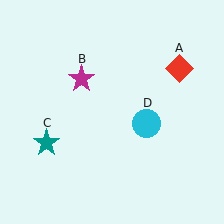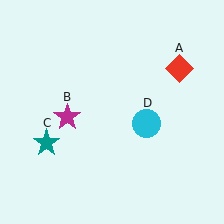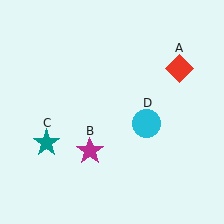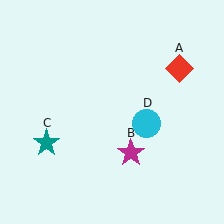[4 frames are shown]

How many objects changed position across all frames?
1 object changed position: magenta star (object B).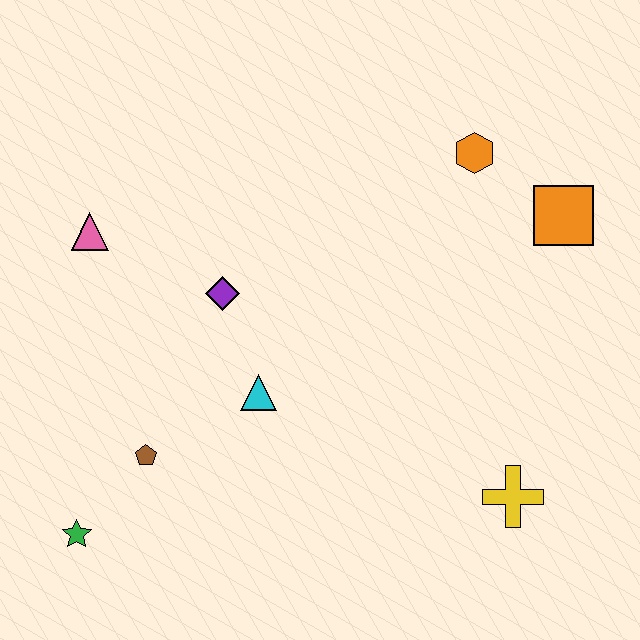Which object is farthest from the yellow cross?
The pink triangle is farthest from the yellow cross.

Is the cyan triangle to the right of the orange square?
No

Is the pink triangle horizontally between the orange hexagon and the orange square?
No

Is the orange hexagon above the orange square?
Yes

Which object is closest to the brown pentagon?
The green star is closest to the brown pentagon.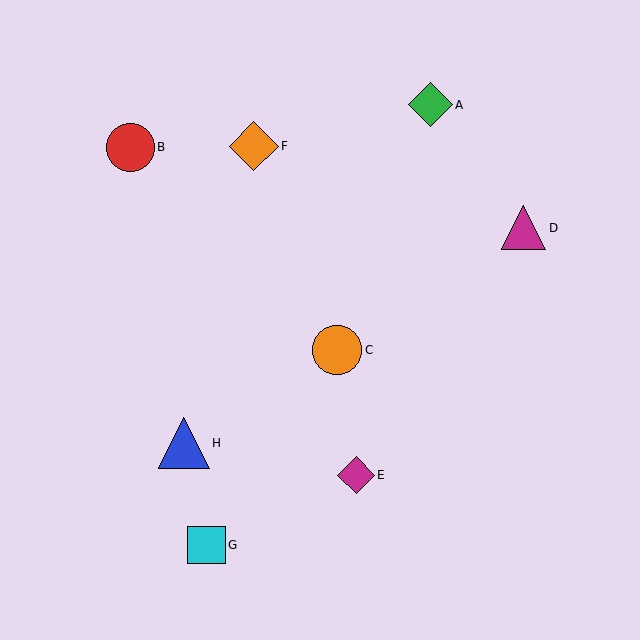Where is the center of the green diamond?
The center of the green diamond is at (430, 105).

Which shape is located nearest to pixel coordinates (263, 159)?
The orange diamond (labeled F) at (254, 146) is nearest to that location.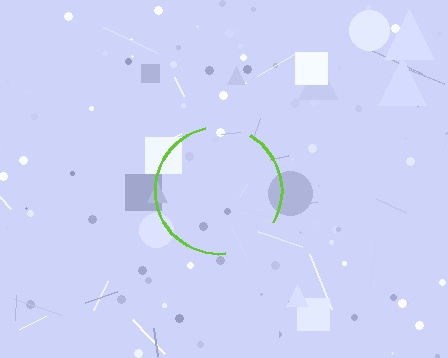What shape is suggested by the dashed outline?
The dashed outline suggests a circle.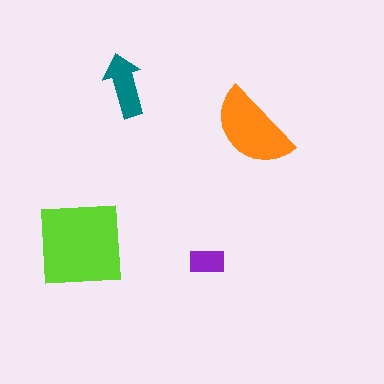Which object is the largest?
The lime square.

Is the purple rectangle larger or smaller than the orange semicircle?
Smaller.